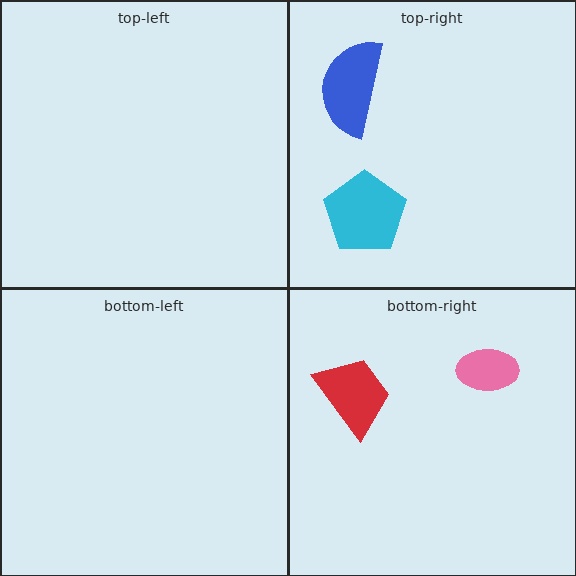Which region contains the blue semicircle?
The top-right region.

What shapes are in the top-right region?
The cyan pentagon, the blue semicircle.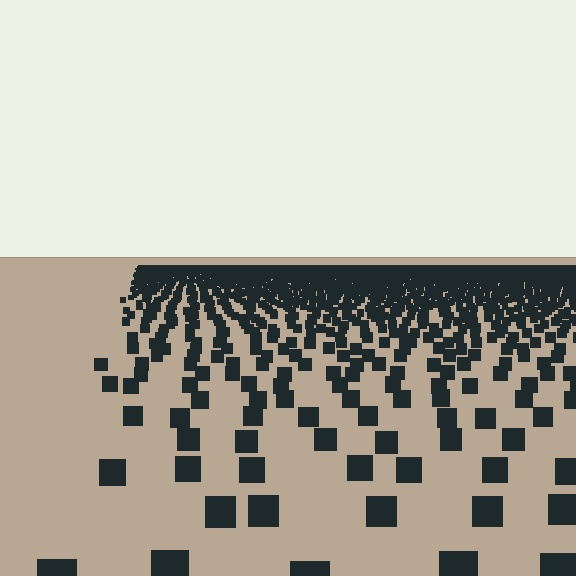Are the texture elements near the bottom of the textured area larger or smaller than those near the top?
Larger. Near the bottom, elements are closer to the viewer and appear at a bigger on-screen size.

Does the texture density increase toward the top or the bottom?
Density increases toward the top.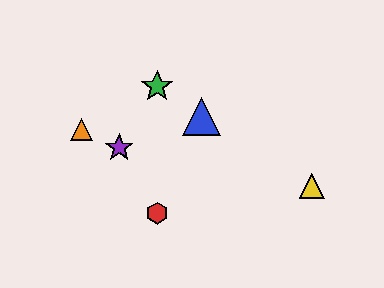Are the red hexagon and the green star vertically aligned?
Yes, both are at x≈157.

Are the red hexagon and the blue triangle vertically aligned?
No, the red hexagon is at x≈157 and the blue triangle is at x≈202.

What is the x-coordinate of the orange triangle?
The orange triangle is at x≈82.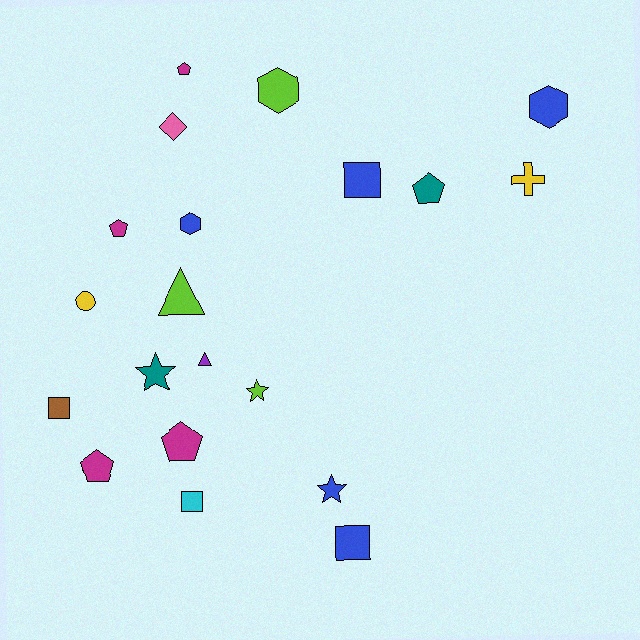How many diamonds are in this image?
There is 1 diamond.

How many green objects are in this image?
There are no green objects.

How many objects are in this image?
There are 20 objects.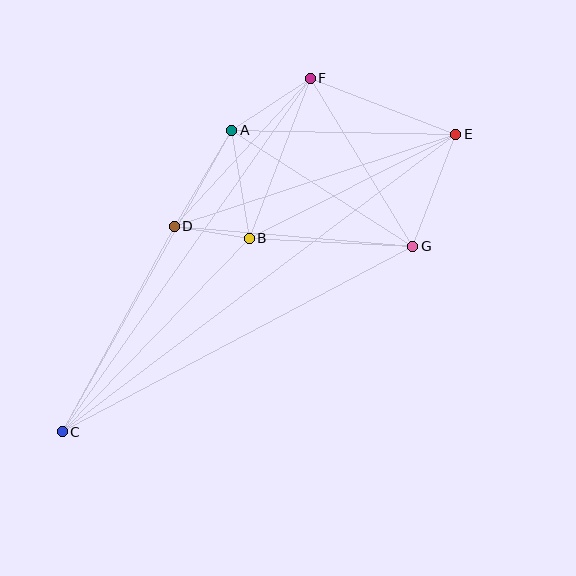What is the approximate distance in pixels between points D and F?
The distance between D and F is approximately 201 pixels.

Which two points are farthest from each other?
Points C and E are farthest from each other.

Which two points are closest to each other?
Points B and D are closest to each other.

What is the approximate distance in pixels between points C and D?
The distance between C and D is approximately 234 pixels.